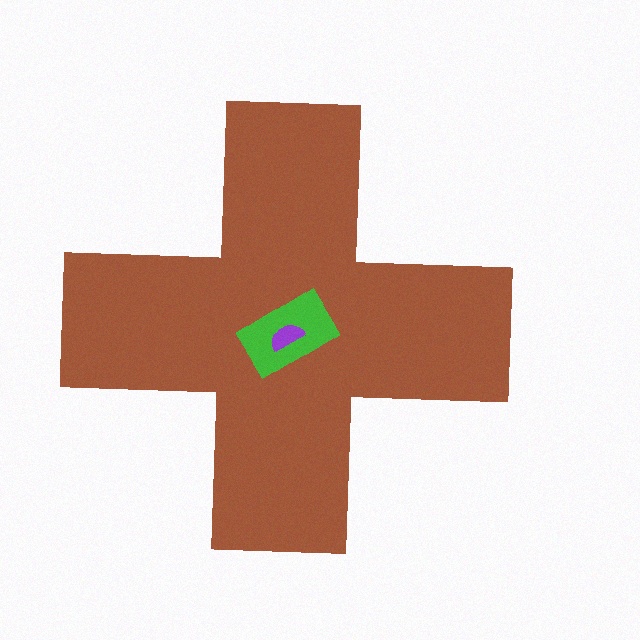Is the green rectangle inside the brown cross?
Yes.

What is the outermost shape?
The brown cross.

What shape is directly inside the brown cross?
The green rectangle.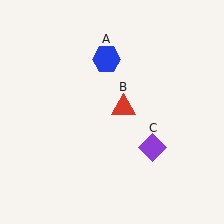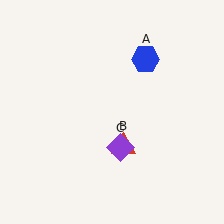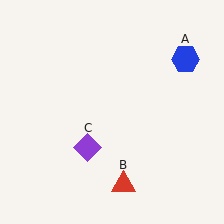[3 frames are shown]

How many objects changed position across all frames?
3 objects changed position: blue hexagon (object A), red triangle (object B), purple diamond (object C).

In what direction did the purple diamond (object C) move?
The purple diamond (object C) moved left.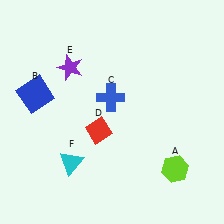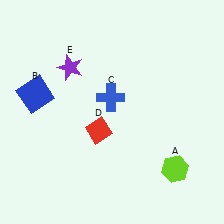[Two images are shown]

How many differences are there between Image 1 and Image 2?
There is 1 difference between the two images.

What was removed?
The cyan triangle (F) was removed in Image 2.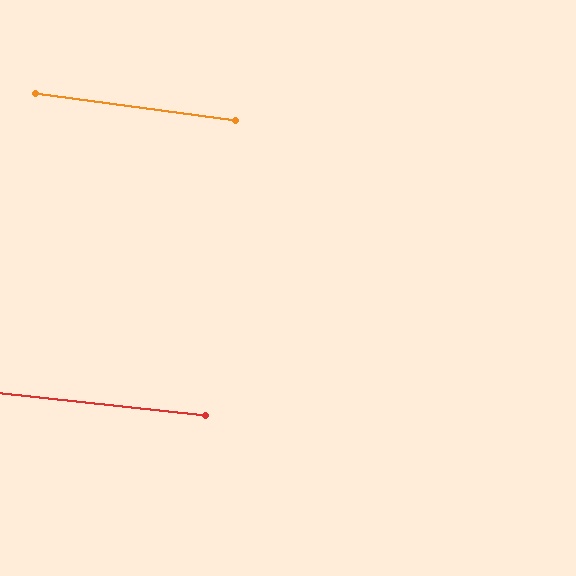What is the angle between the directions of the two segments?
Approximately 2 degrees.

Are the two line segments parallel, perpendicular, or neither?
Parallel — their directions differ by only 1.7°.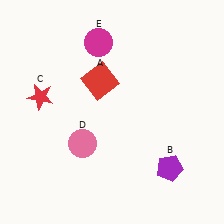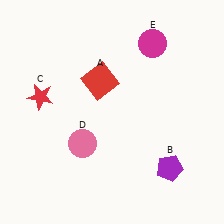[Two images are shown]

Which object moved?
The magenta circle (E) moved right.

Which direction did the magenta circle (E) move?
The magenta circle (E) moved right.